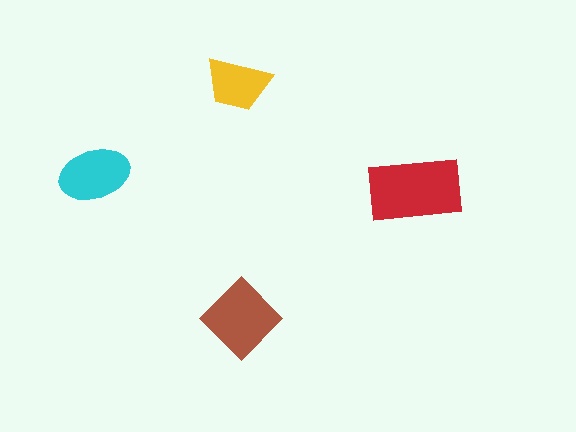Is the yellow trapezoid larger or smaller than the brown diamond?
Smaller.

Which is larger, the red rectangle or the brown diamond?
The red rectangle.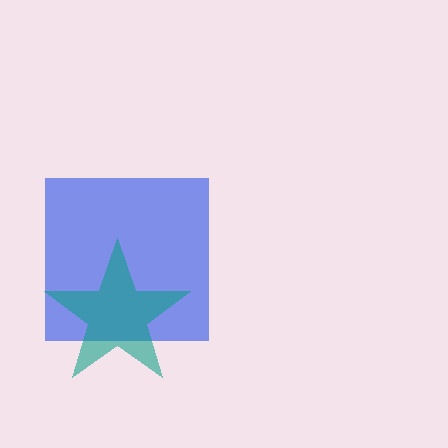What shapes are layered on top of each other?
The layered shapes are: a blue square, a teal star.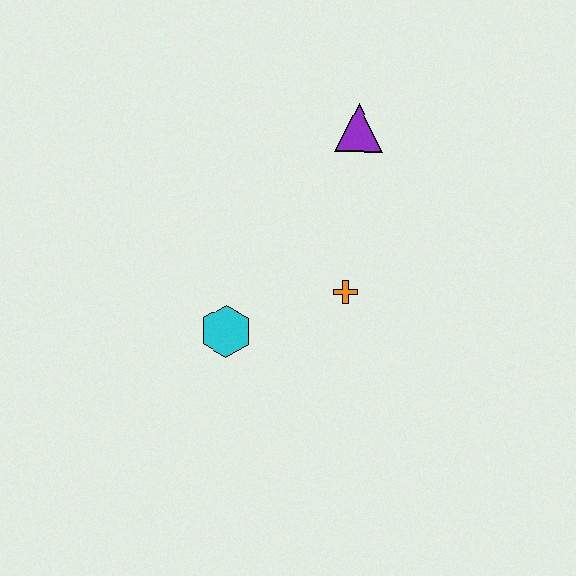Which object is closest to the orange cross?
The cyan hexagon is closest to the orange cross.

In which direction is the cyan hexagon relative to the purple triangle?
The cyan hexagon is below the purple triangle.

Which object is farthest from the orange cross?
The purple triangle is farthest from the orange cross.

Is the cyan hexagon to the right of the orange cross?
No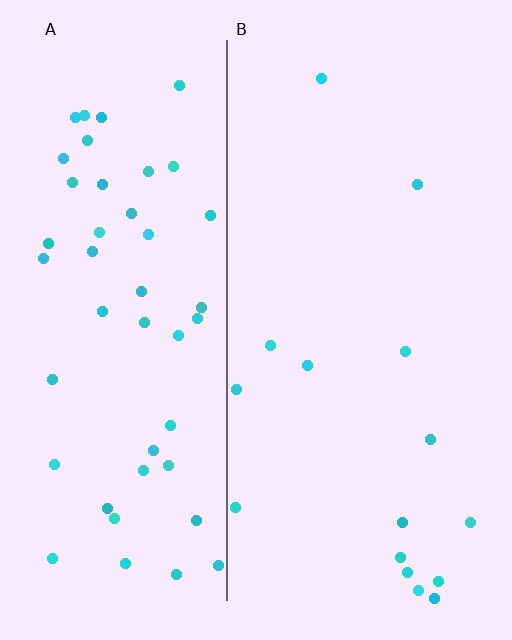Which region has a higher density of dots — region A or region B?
A (the left).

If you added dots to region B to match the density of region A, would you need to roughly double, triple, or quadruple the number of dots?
Approximately triple.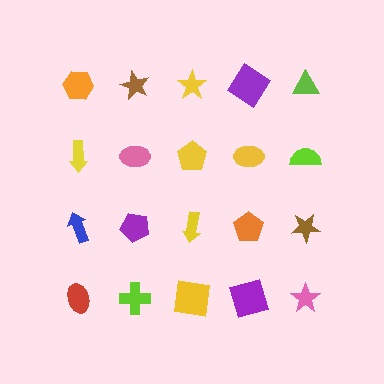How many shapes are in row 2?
5 shapes.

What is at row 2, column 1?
A yellow arrow.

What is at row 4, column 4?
A purple square.